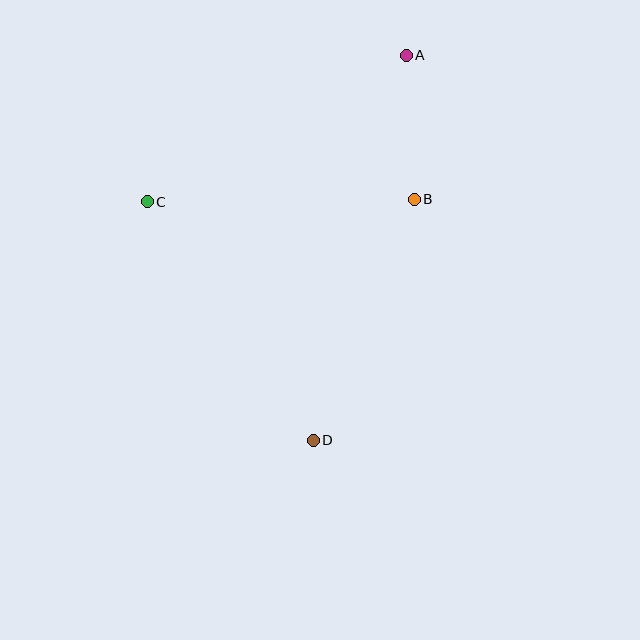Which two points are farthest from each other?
Points A and D are farthest from each other.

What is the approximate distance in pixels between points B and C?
The distance between B and C is approximately 267 pixels.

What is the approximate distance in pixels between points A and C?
The distance between A and C is approximately 297 pixels.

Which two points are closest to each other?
Points A and B are closest to each other.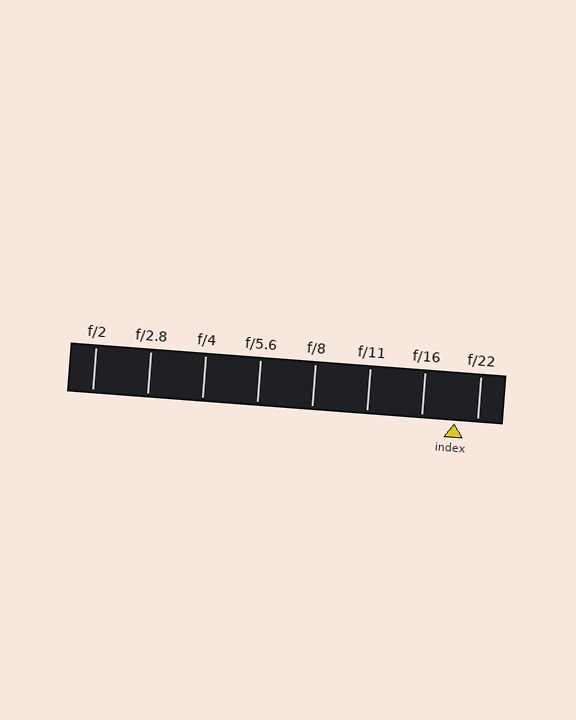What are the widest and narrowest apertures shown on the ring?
The widest aperture shown is f/2 and the narrowest is f/22.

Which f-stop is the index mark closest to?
The index mark is closest to f/22.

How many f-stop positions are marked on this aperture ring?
There are 8 f-stop positions marked.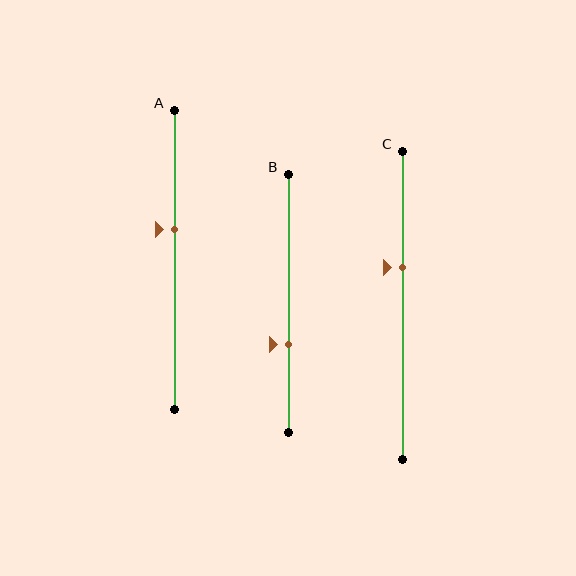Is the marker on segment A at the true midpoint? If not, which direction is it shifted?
No, the marker on segment A is shifted upward by about 10% of the segment length.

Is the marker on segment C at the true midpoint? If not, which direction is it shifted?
No, the marker on segment C is shifted upward by about 12% of the segment length.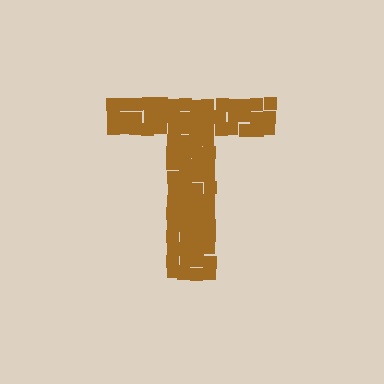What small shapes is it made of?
It is made of small squares.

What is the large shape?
The large shape is the letter T.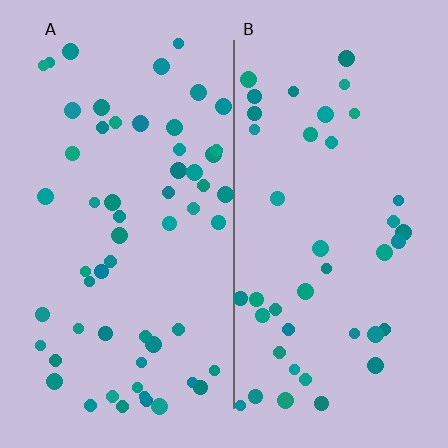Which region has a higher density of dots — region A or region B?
A (the left).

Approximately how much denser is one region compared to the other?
Approximately 1.3× — region A over region B.